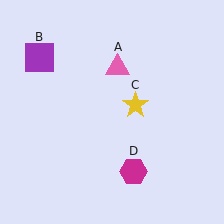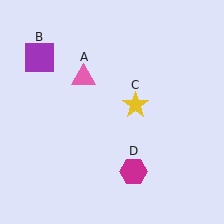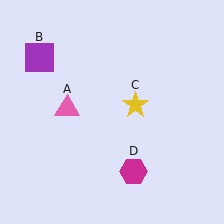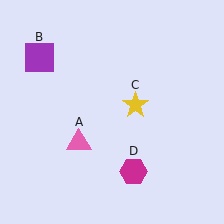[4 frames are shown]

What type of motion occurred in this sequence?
The pink triangle (object A) rotated counterclockwise around the center of the scene.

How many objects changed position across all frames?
1 object changed position: pink triangle (object A).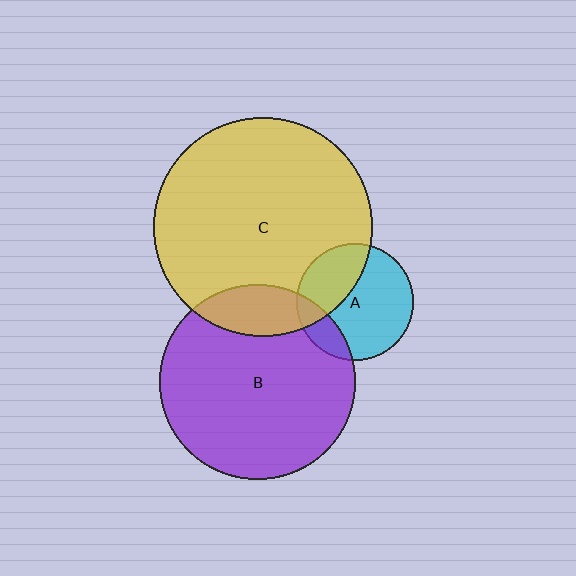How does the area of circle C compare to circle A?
Approximately 3.5 times.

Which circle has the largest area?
Circle C (yellow).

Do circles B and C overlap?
Yes.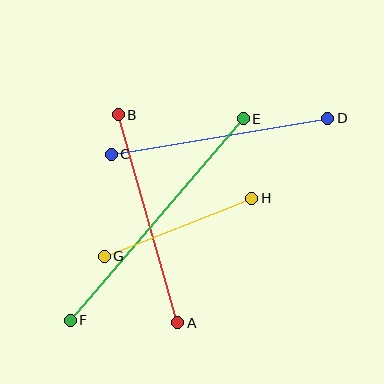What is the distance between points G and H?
The distance is approximately 158 pixels.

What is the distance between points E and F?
The distance is approximately 265 pixels.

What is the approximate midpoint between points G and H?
The midpoint is at approximately (178, 227) pixels.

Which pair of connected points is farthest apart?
Points E and F are farthest apart.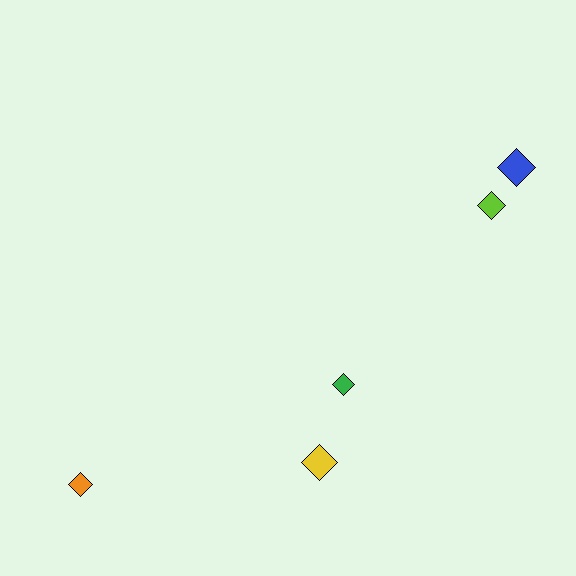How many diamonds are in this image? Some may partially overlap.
There are 5 diamonds.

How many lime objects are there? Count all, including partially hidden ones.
There is 1 lime object.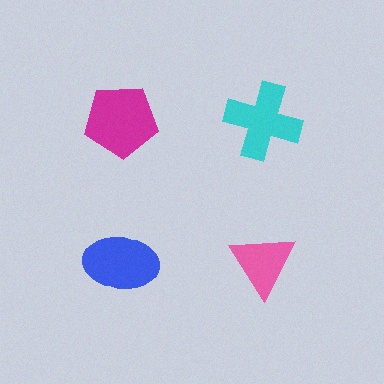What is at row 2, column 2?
A pink triangle.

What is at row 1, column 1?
A magenta pentagon.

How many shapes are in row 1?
2 shapes.